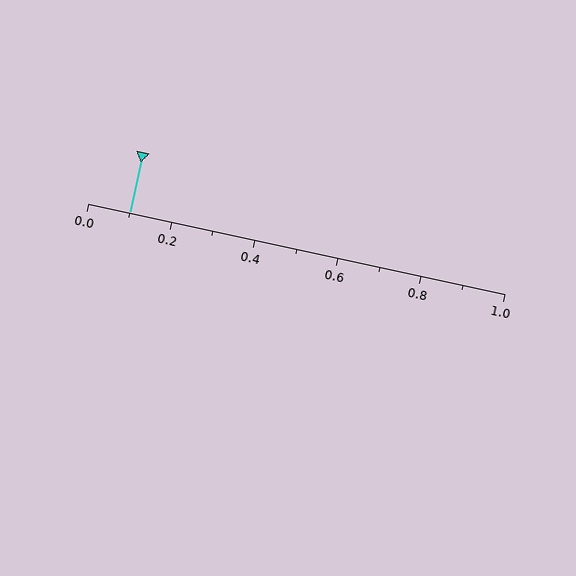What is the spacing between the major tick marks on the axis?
The major ticks are spaced 0.2 apart.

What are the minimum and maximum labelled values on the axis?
The axis runs from 0.0 to 1.0.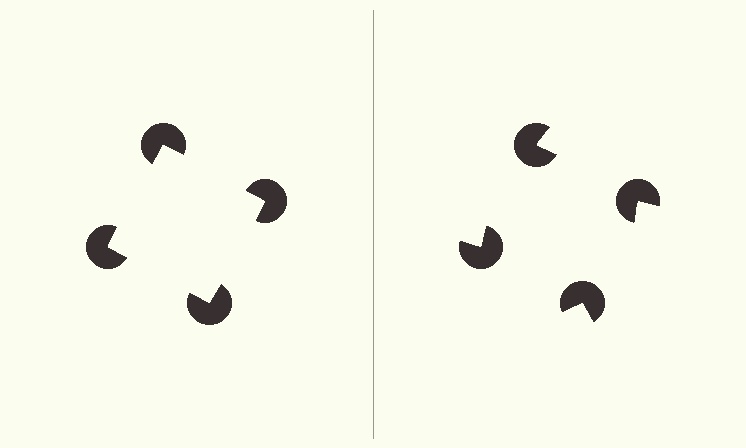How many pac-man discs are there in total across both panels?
8 — 4 on each side.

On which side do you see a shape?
An illusory square appears on the left side. On the right side the wedge cuts are rotated, so no coherent shape forms.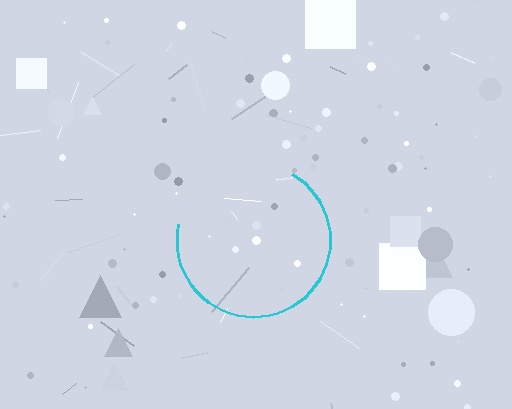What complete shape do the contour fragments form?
The contour fragments form a circle.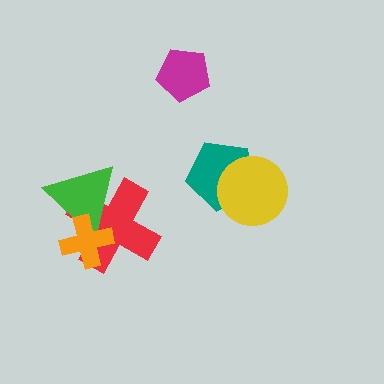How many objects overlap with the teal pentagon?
1 object overlaps with the teal pentagon.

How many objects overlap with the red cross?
2 objects overlap with the red cross.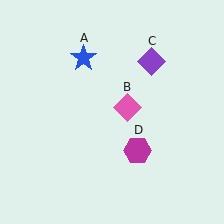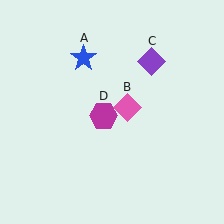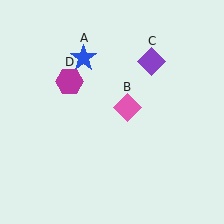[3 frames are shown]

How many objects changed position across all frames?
1 object changed position: magenta hexagon (object D).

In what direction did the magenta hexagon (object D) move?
The magenta hexagon (object D) moved up and to the left.